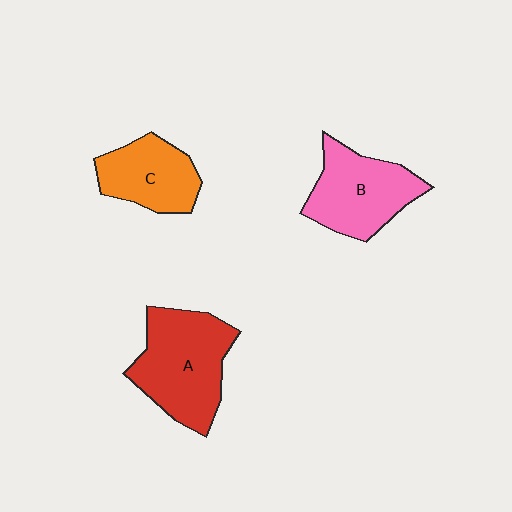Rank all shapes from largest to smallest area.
From largest to smallest: A (red), B (pink), C (orange).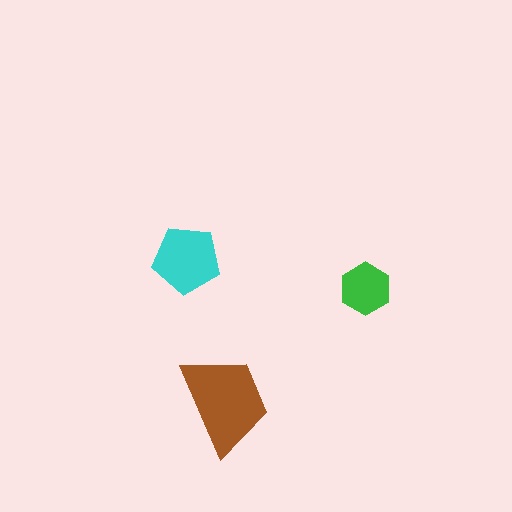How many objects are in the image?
There are 3 objects in the image.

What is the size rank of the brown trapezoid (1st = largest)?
1st.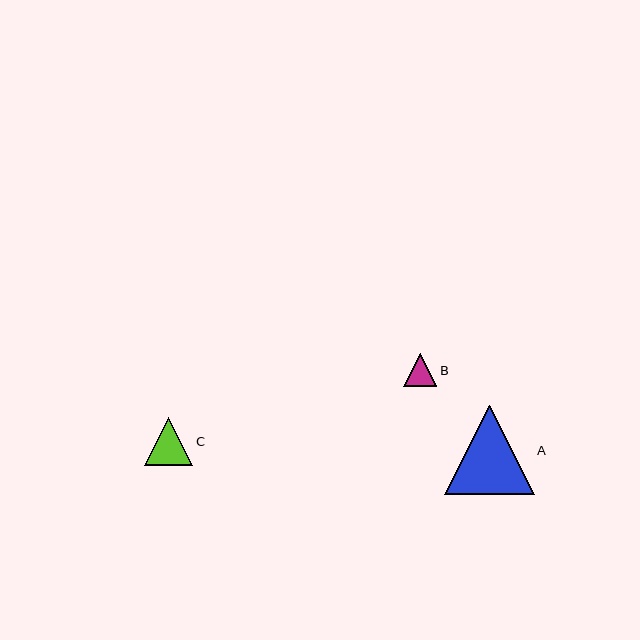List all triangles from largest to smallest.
From largest to smallest: A, C, B.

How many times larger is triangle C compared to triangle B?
Triangle C is approximately 1.5 times the size of triangle B.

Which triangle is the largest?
Triangle A is the largest with a size of approximately 89 pixels.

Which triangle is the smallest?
Triangle B is the smallest with a size of approximately 33 pixels.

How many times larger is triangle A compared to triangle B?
Triangle A is approximately 2.7 times the size of triangle B.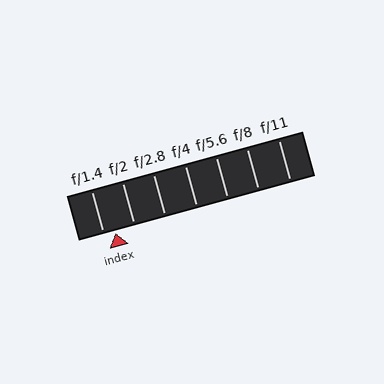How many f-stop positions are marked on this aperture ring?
There are 7 f-stop positions marked.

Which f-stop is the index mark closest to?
The index mark is closest to f/1.4.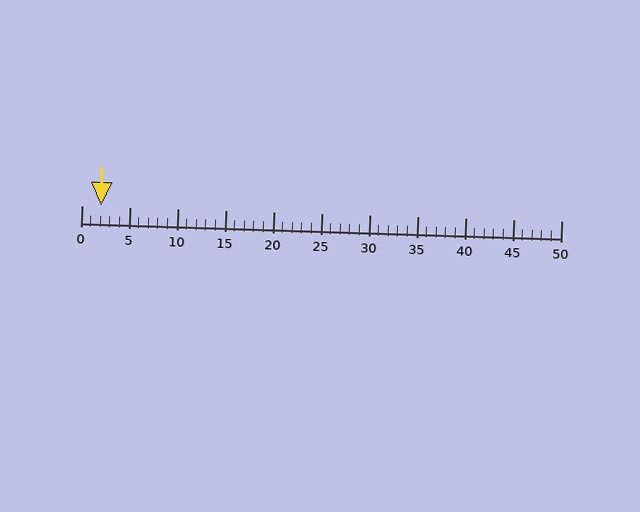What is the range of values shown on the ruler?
The ruler shows values from 0 to 50.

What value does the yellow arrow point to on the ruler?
The yellow arrow points to approximately 2.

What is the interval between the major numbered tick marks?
The major tick marks are spaced 5 units apart.